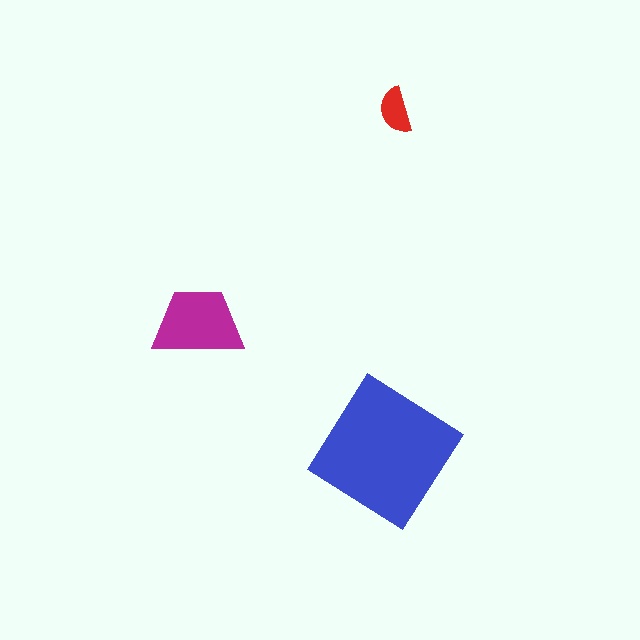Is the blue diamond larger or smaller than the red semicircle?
Larger.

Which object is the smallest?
The red semicircle.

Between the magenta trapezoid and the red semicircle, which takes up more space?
The magenta trapezoid.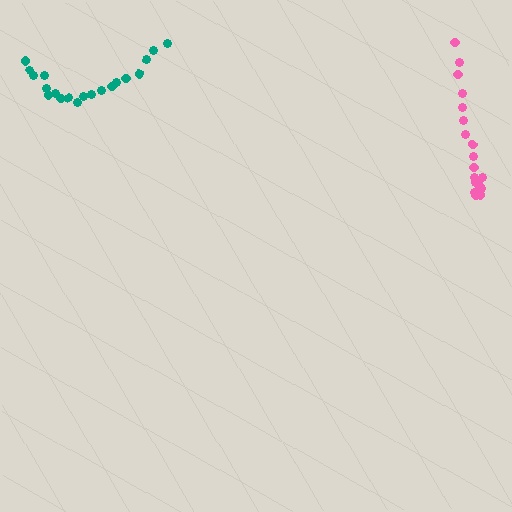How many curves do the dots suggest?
There are 2 distinct paths.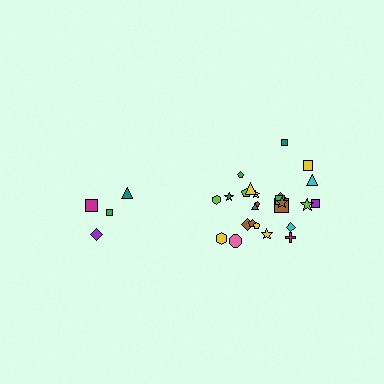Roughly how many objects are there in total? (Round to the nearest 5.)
Roughly 30 objects in total.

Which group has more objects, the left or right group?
The right group.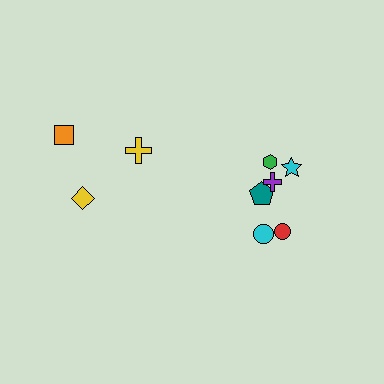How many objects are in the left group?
There are 3 objects.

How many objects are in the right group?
There are 6 objects.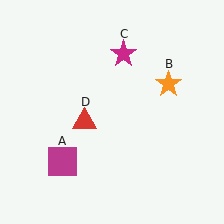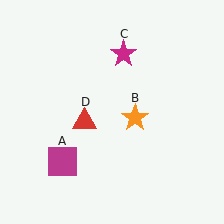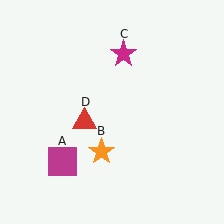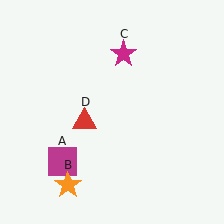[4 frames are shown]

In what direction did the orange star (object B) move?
The orange star (object B) moved down and to the left.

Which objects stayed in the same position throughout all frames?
Magenta square (object A) and magenta star (object C) and red triangle (object D) remained stationary.